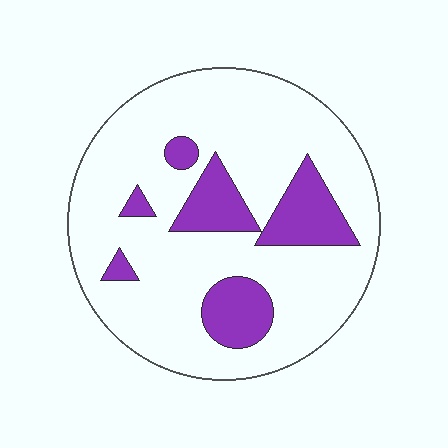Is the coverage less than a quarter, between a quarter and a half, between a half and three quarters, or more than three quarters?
Less than a quarter.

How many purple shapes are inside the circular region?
6.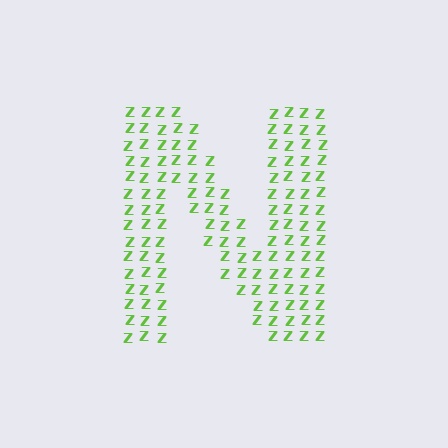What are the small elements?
The small elements are letter Z's.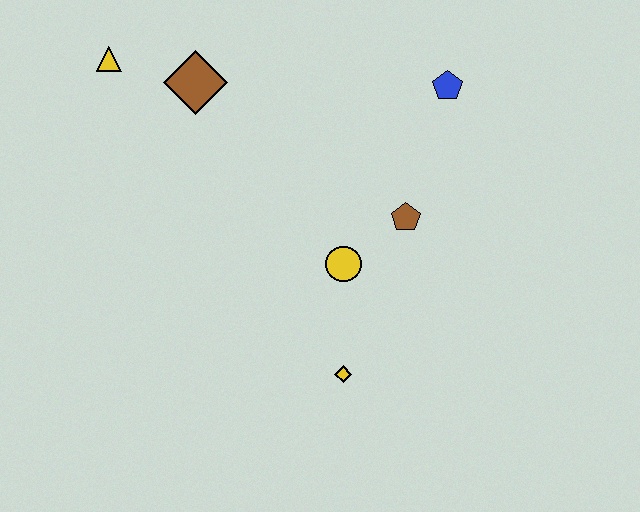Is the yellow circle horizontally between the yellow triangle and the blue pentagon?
Yes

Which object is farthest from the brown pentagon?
The yellow triangle is farthest from the brown pentagon.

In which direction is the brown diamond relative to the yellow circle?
The brown diamond is above the yellow circle.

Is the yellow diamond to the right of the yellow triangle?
Yes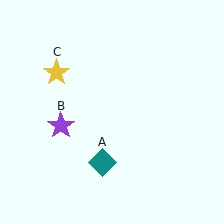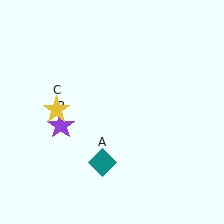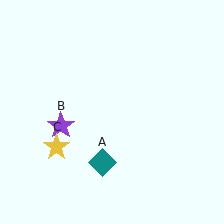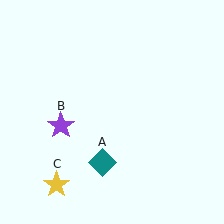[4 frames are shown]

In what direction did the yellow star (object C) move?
The yellow star (object C) moved down.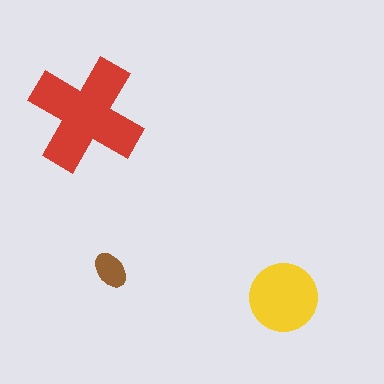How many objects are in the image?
There are 3 objects in the image.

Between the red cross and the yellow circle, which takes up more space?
The red cross.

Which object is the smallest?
The brown ellipse.